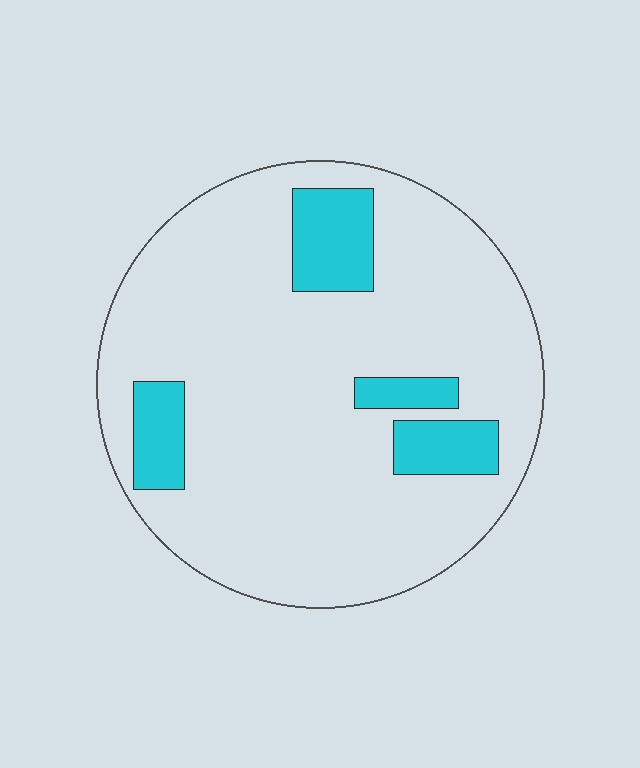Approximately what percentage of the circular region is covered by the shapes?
Approximately 15%.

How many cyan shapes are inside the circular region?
4.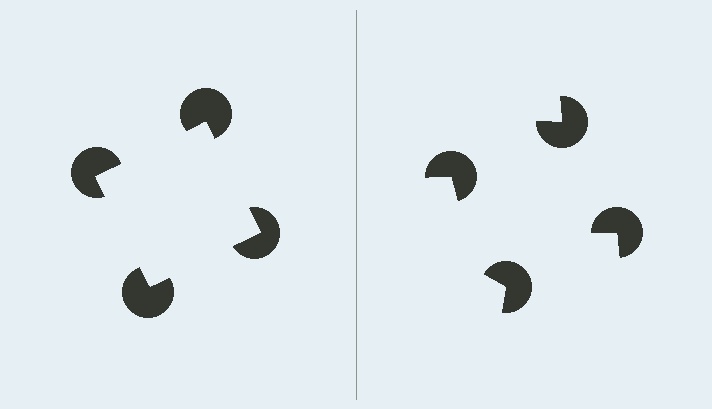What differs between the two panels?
The pac-man discs are positioned identically on both sides; only the wedge orientations differ. On the left they align to a square; on the right they are misaligned.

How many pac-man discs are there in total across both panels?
8 — 4 on each side.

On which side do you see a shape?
An illusory square appears on the left side. On the right side the wedge cuts are rotated, so no coherent shape forms.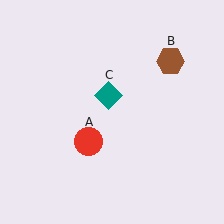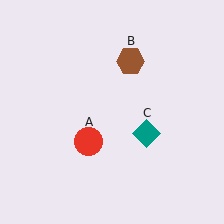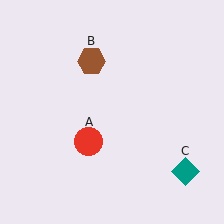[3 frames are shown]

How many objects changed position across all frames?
2 objects changed position: brown hexagon (object B), teal diamond (object C).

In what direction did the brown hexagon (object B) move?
The brown hexagon (object B) moved left.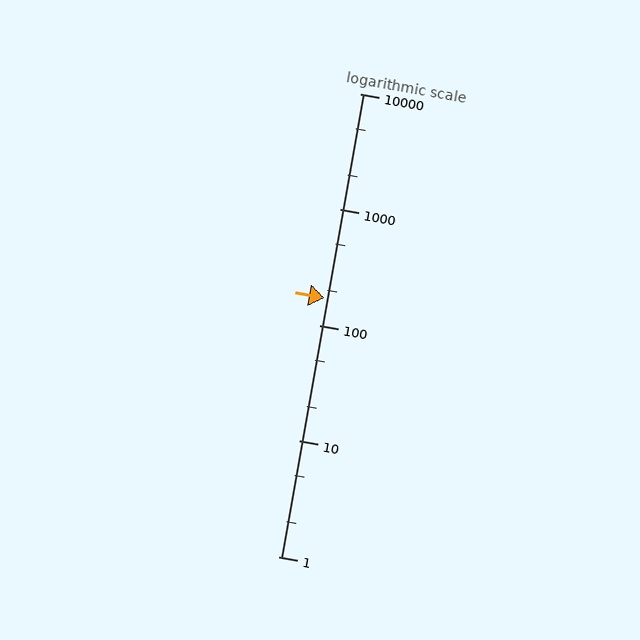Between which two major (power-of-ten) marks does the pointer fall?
The pointer is between 100 and 1000.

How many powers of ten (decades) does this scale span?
The scale spans 4 decades, from 1 to 10000.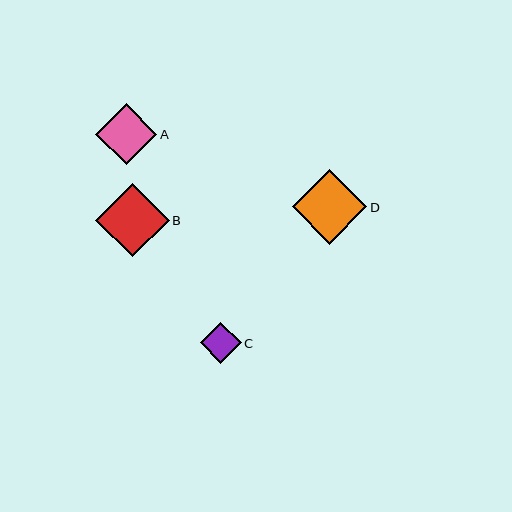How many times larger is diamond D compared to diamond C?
Diamond D is approximately 1.8 times the size of diamond C.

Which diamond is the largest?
Diamond D is the largest with a size of approximately 74 pixels.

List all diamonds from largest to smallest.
From largest to smallest: D, B, A, C.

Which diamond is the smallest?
Diamond C is the smallest with a size of approximately 40 pixels.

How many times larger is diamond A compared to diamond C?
Diamond A is approximately 1.5 times the size of diamond C.